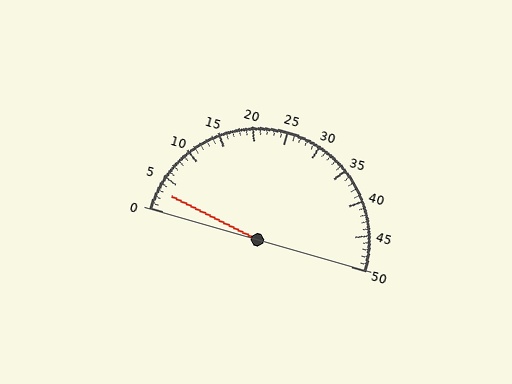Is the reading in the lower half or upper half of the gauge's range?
The reading is in the lower half of the range (0 to 50).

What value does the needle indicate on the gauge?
The needle indicates approximately 3.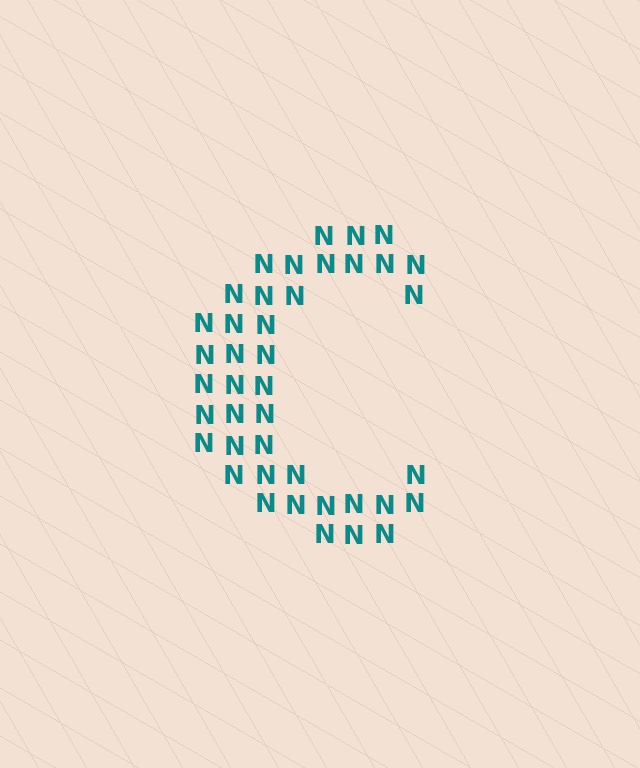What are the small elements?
The small elements are letter N's.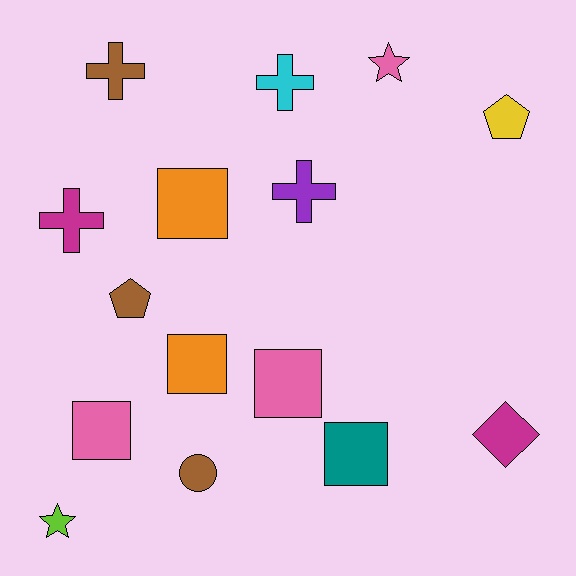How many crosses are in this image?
There are 4 crosses.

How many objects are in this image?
There are 15 objects.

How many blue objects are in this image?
There are no blue objects.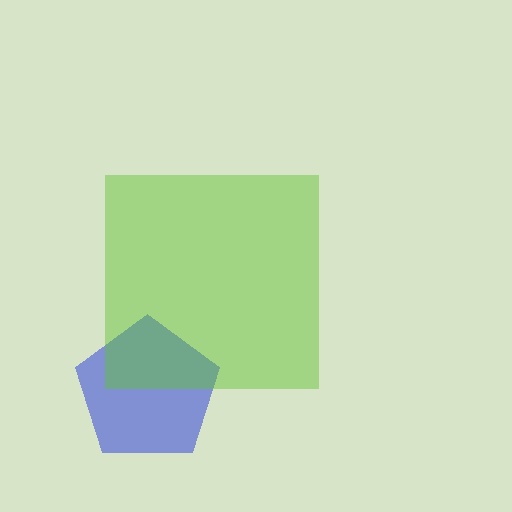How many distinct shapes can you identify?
There are 2 distinct shapes: a blue pentagon, a lime square.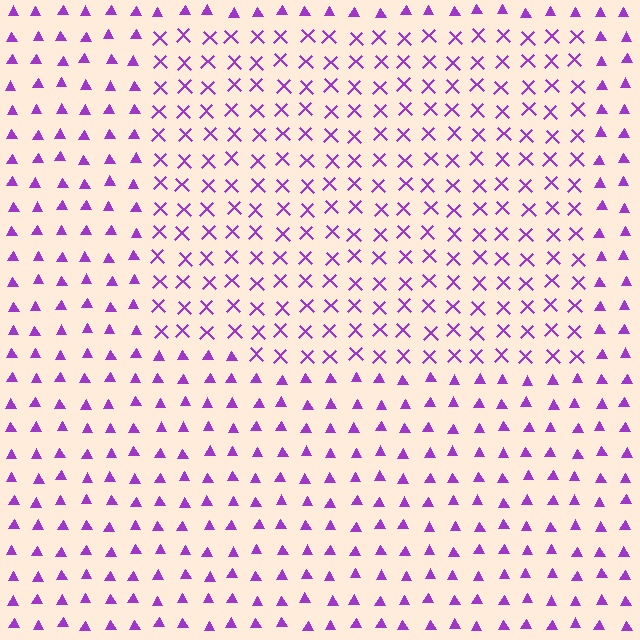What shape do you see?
I see a rectangle.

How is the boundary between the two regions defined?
The boundary is defined by a change in element shape: X marks inside vs. triangles outside. All elements share the same color and spacing.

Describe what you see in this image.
The image is filled with small purple elements arranged in a uniform grid. A rectangle-shaped region contains X marks, while the surrounding area contains triangles. The boundary is defined purely by the change in element shape.